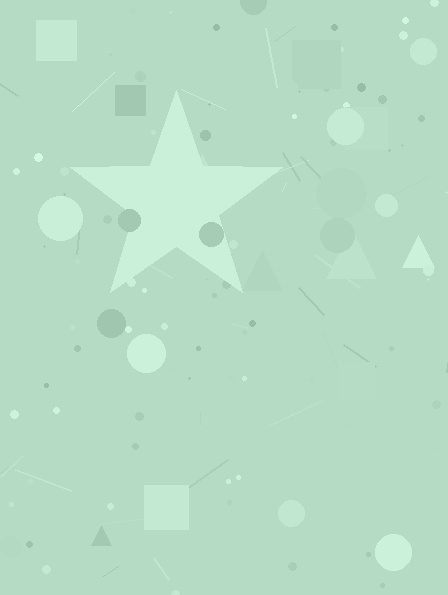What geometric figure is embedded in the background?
A star is embedded in the background.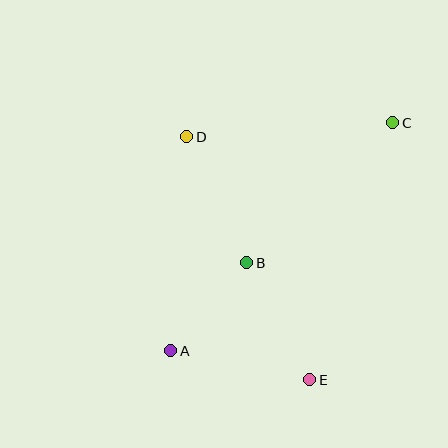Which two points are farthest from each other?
Points A and C are farthest from each other.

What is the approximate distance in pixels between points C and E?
The distance between C and E is approximately 270 pixels.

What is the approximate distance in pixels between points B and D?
The distance between B and D is approximately 140 pixels.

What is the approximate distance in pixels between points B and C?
The distance between B and C is approximately 203 pixels.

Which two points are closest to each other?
Points A and B are closest to each other.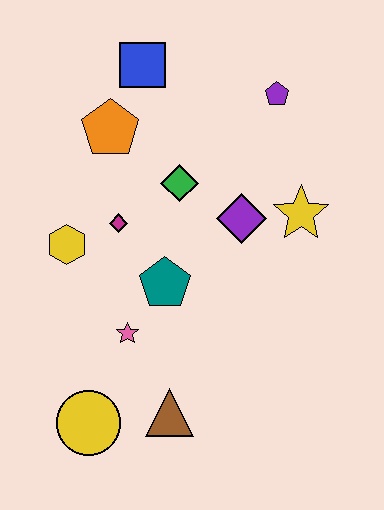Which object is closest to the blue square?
The orange pentagon is closest to the blue square.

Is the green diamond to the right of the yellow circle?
Yes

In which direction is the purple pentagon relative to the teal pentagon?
The purple pentagon is above the teal pentagon.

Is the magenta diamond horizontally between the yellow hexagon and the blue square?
Yes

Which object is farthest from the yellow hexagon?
The purple pentagon is farthest from the yellow hexagon.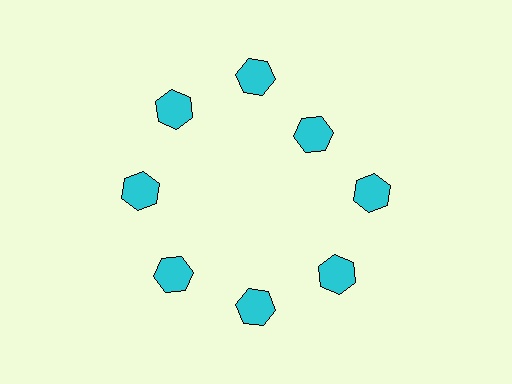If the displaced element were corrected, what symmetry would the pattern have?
It would have 8-fold rotational symmetry — the pattern would map onto itself every 45 degrees.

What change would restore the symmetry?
The symmetry would be restored by moving it outward, back onto the ring so that all 8 hexagons sit at equal angles and equal distance from the center.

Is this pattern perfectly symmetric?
No. The 8 cyan hexagons are arranged in a ring, but one element near the 2 o'clock position is pulled inward toward the center, breaking the 8-fold rotational symmetry.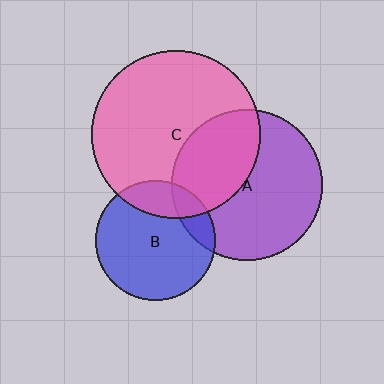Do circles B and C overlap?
Yes.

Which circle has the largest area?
Circle C (pink).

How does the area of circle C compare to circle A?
Approximately 1.3 times.